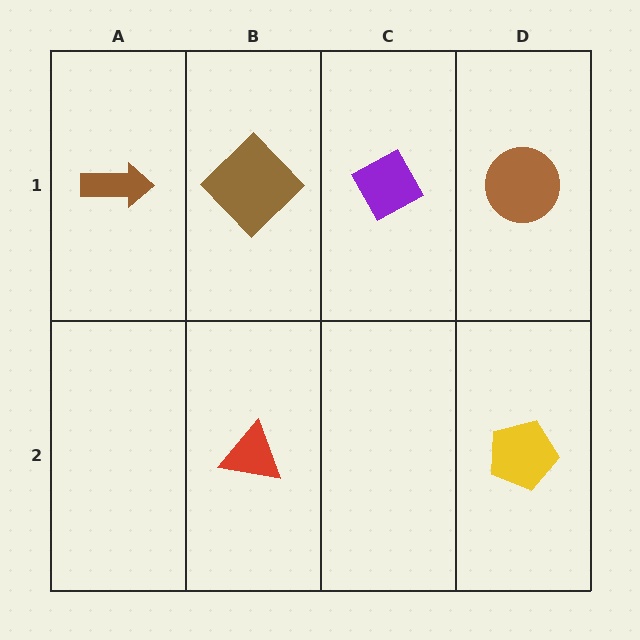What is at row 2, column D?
A yellow pentagon.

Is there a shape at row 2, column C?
No, that cell is empty.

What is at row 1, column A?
A brown arrow.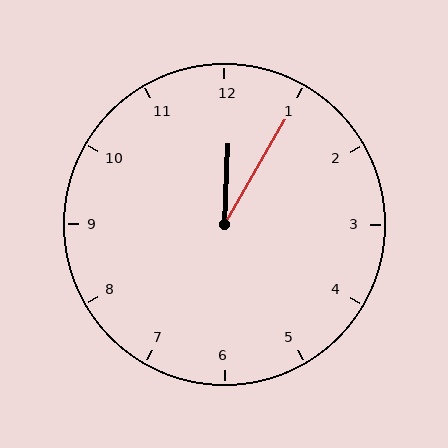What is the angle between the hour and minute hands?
Approximately 28 degrees.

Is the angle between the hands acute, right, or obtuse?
It is acute.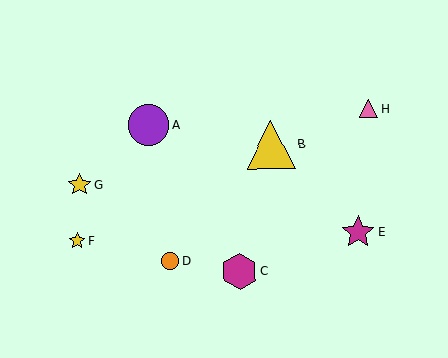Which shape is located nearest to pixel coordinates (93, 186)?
The yellow star (labeled G) at (80, 185) is nearest to that location.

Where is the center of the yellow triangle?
The center of the yellow triangle is at (271, 145).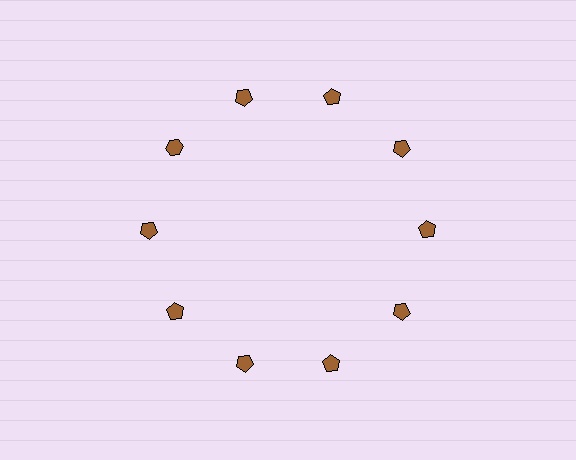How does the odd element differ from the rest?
It has a different shape: hexagon instead of pentagon.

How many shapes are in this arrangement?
There are 10 shapes arranged in a ring pattern.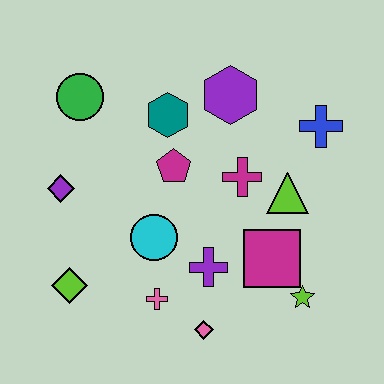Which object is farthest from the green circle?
The lime star is farthest from the green circle.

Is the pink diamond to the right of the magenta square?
No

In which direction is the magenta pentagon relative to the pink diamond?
The magenta pentagon is above the pink diamond.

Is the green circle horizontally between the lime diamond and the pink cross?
Yes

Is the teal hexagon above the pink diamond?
Yes